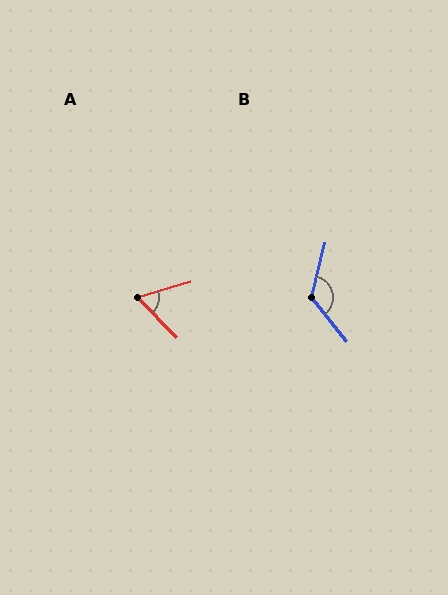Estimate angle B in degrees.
Approximately 127 degrees.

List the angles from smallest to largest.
A (62°), B (127°).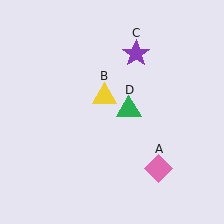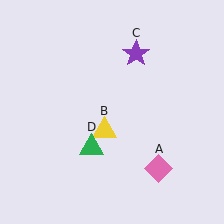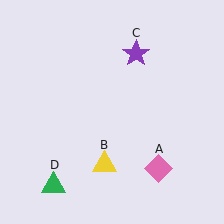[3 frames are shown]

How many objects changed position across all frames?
2 objects changed position: yellow triangle (object B), green triangle (object D).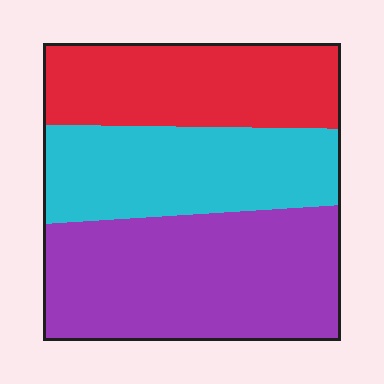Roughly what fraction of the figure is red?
Red covers about 30% of the figure.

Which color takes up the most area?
Purple, at roughly 40%.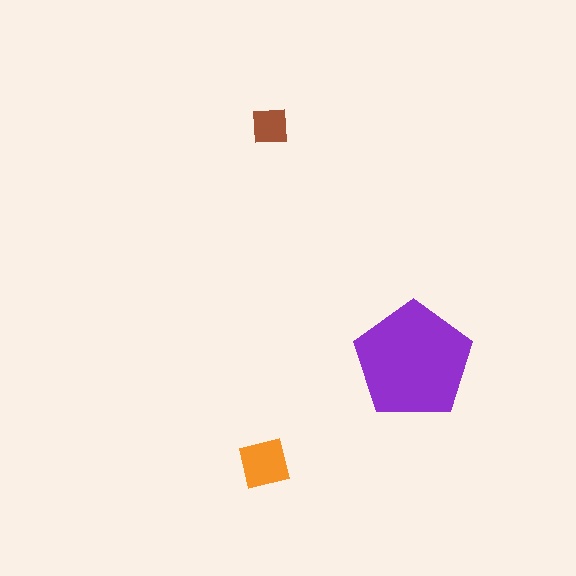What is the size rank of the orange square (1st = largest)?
2nd.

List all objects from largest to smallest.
The purple pentagon, the orange square, the brown square.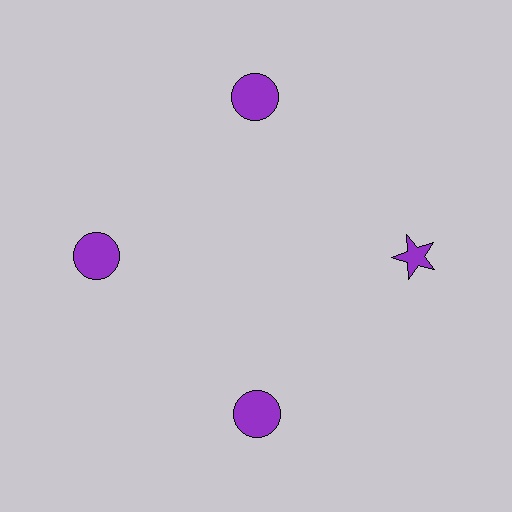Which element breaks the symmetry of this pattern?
The purple star at roughly the 3 o'clock position breaks the symmetry. All other shapes are purple circles.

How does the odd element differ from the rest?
It has a different shape: star instead of circle.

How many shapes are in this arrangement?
There are 4 shapes arranged in a ring pattern.